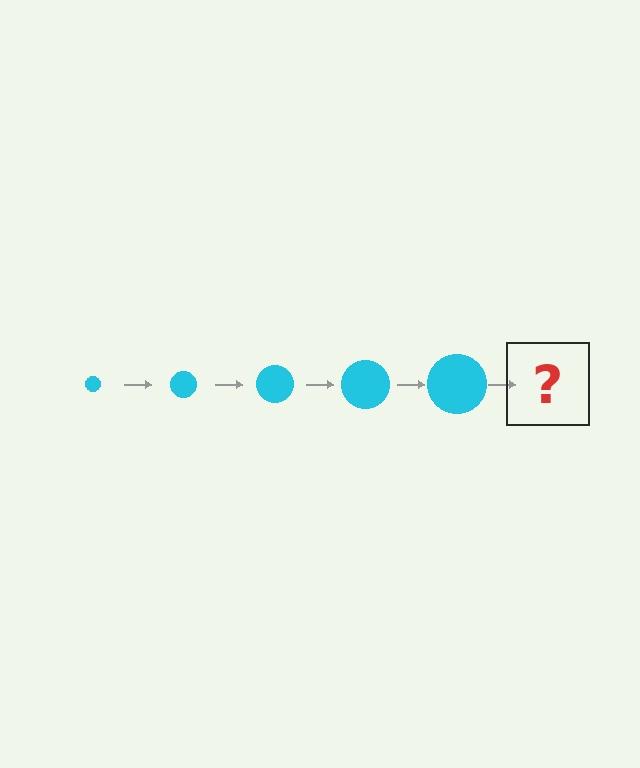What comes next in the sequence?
The next element should be a cyan circle, larger than the previous one.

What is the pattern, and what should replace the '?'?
The pattern is that the circle gets progressively larger each step. The '?' should be a cyan circle, larger than the previous one.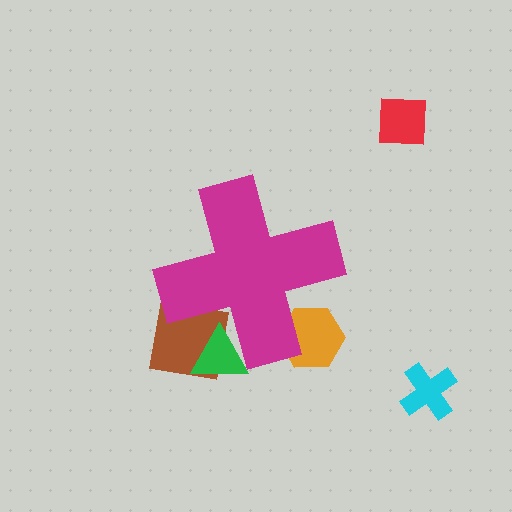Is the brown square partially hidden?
Yes, the brown square is partially hidden behind the magenta cross.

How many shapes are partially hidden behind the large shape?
3 shapes are partially hidden.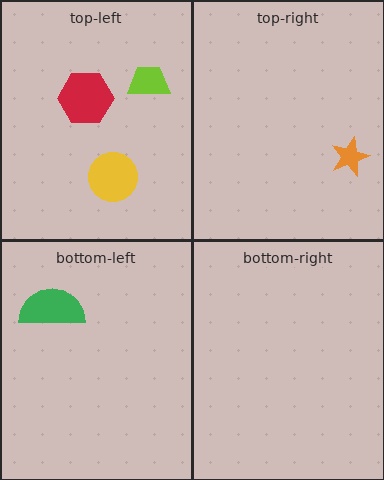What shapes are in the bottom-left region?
The green semicircle.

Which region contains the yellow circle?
The top-left region.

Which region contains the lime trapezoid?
The top-left region.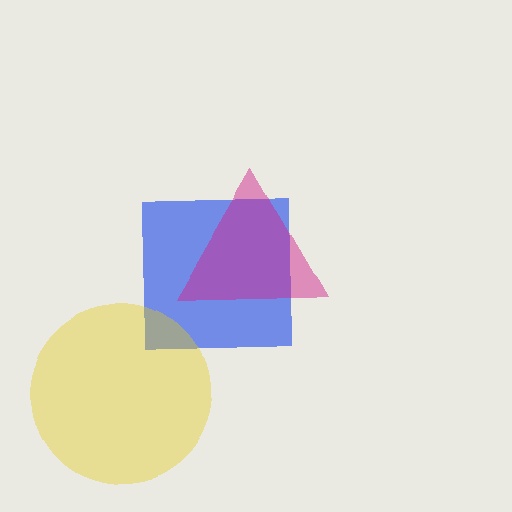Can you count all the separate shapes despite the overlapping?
Yes, there are 3 separate shapes.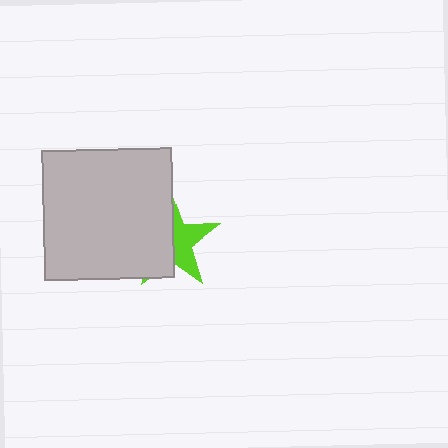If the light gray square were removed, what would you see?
You would see the complete lime star.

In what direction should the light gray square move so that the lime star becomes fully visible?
The light gray square should move left. That is the shortest direction to clear the overlap and leave the lime star fully visible.